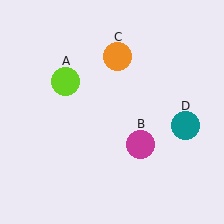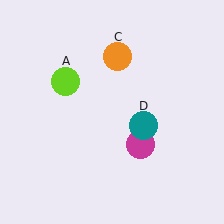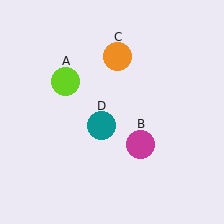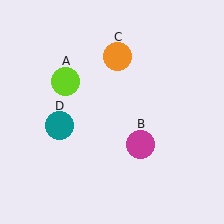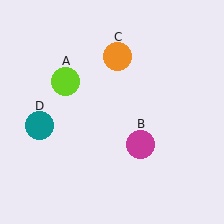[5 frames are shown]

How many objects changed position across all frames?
1 object changed position: teal circle (object D).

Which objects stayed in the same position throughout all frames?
Lime circle (object A) and magenta circle (object B) and orange circle (object C) remained stationary.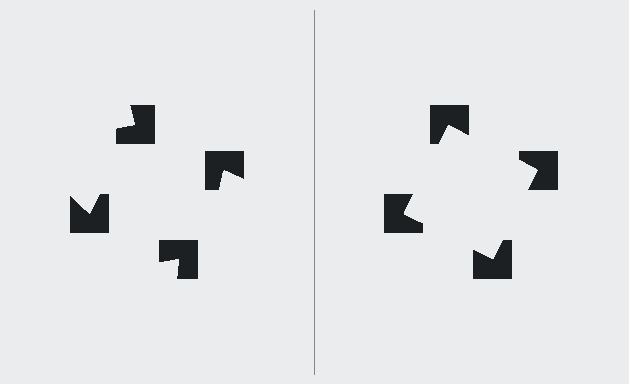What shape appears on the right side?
An illusory square.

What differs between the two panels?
The notched squares are positioned identically on both sides; only the wedge orientations differ. On the right they align to a square; on the left they are misaligned.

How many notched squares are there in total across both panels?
8 — 4 on each side.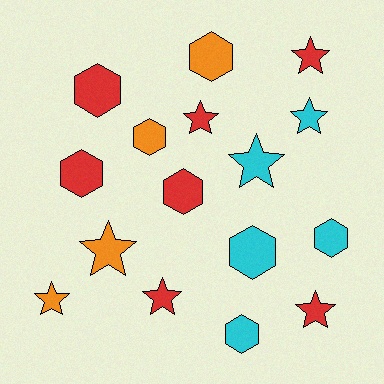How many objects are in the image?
There are 16 objects.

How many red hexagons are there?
There are 3 red hexagons.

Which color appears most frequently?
Red, with 7 objects.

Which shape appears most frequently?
Hexagon, with 8 objects.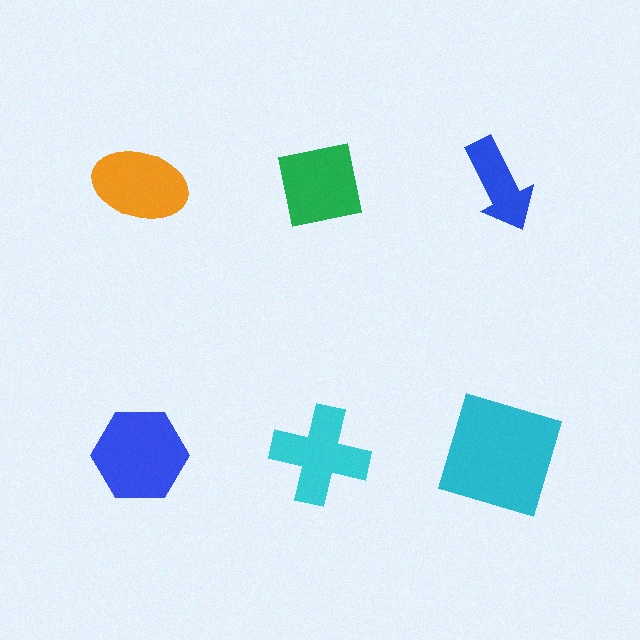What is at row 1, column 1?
An orange ellipse.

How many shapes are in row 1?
3 shapes.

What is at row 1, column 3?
A blue arrow.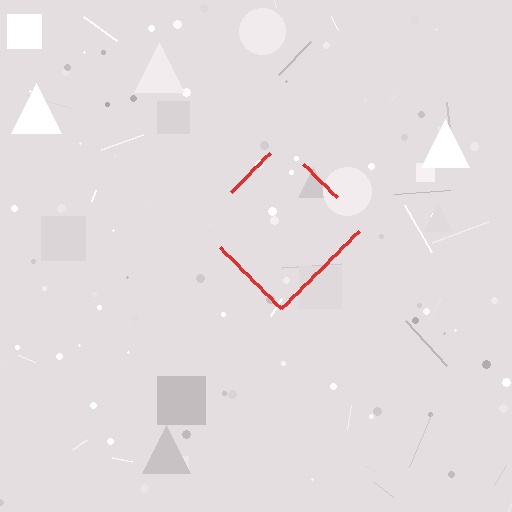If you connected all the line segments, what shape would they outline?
They would outline a diamond.